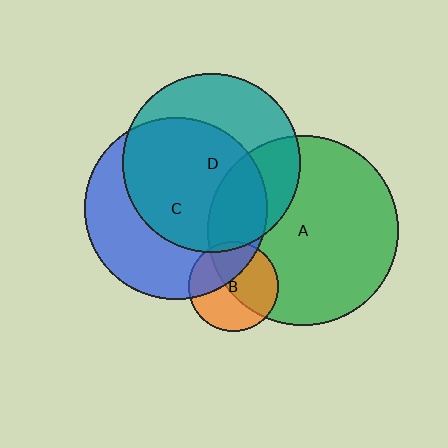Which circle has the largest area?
Circle A (green).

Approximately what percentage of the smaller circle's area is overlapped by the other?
Approximately 5%.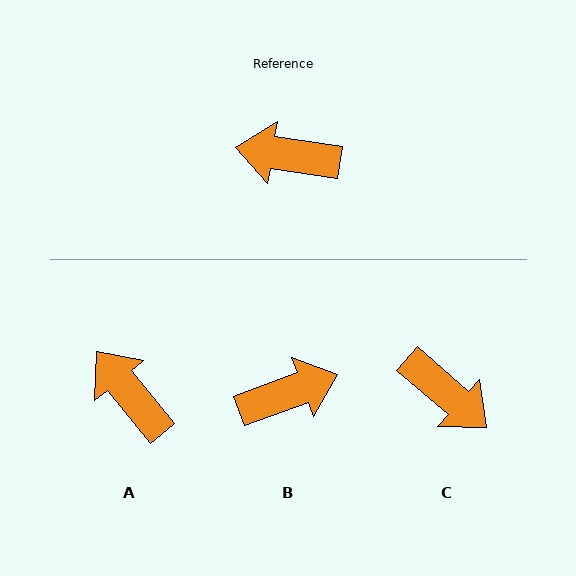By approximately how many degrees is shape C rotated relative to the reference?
Approximately 147 degrees counter-clockwise.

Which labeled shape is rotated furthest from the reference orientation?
B, about 151 degrees away.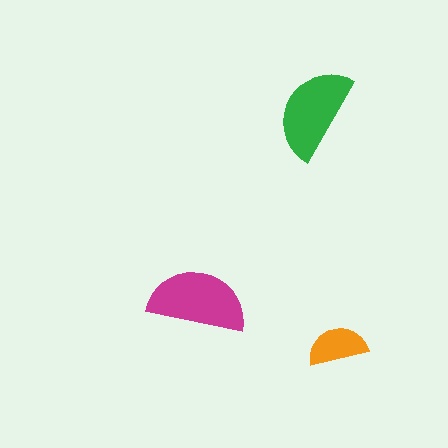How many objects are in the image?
There are 3 objects in the image.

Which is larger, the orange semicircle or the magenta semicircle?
The magenta one.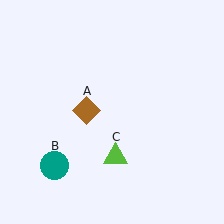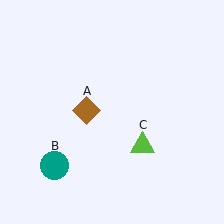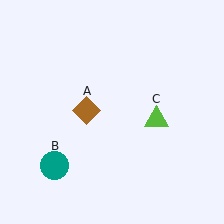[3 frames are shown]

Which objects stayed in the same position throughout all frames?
Brown diamond (object A) and teal circle (object B) remained stationary.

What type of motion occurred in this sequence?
The lime triangle (object C) rotated counterclockwise around the center of the scene.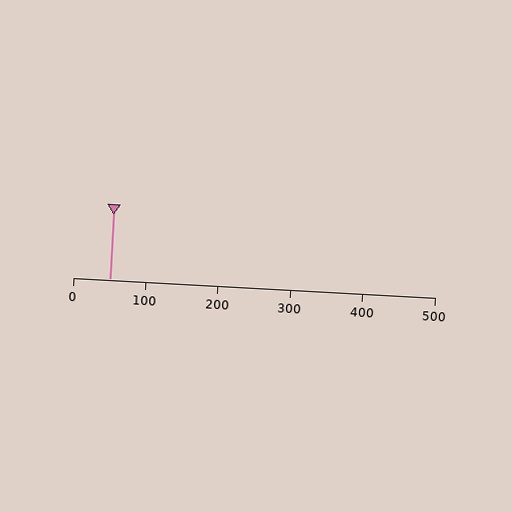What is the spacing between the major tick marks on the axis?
The major ticks are spaced 100 apart.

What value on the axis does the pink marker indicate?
The marker indicates approximately 50.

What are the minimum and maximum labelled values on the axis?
The axis runs from 0 to 500.